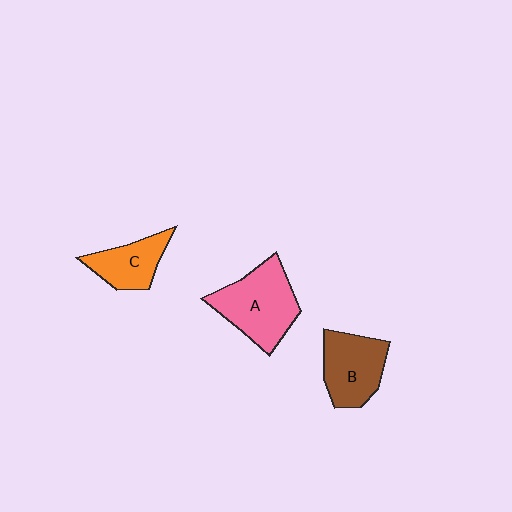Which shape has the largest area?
Shape A (pink).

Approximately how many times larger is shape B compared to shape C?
Approximately 1.3 times.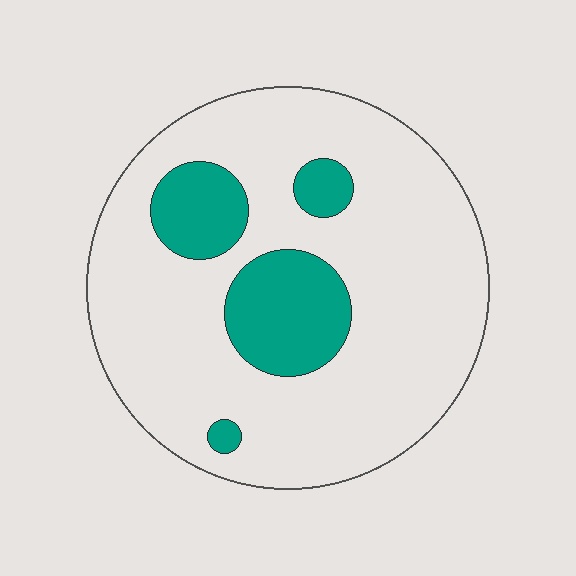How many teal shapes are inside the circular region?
4.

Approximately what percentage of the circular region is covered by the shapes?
Approximately 20%.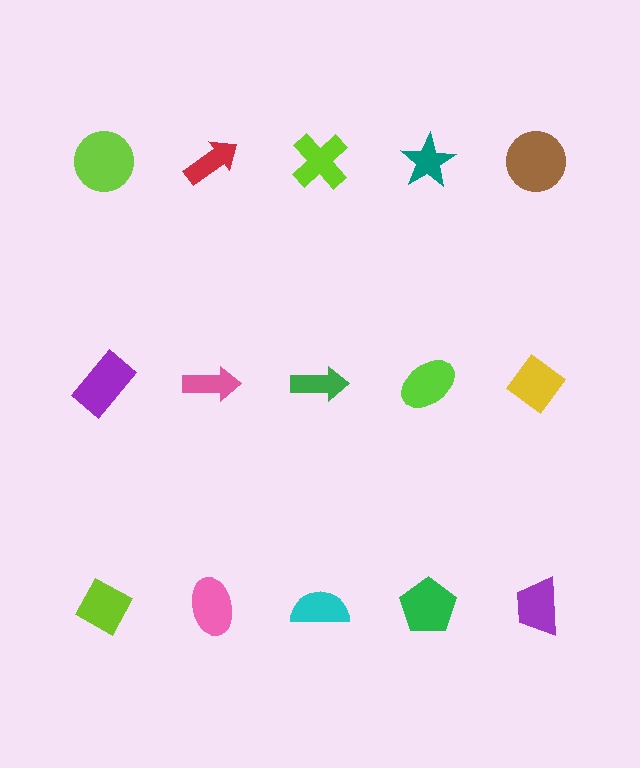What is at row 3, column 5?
A purple trapezoid.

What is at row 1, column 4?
A teal star.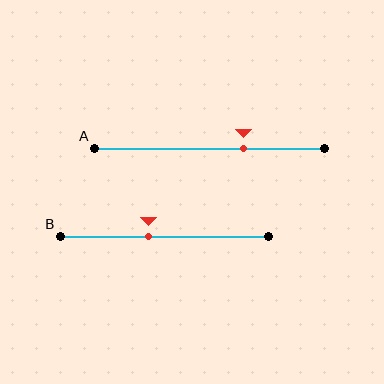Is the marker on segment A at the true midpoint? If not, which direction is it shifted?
No, the marker on segment A is shifted to the right by about 15% of the segment length.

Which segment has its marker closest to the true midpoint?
Segment B has its marker closest to the true midpoint.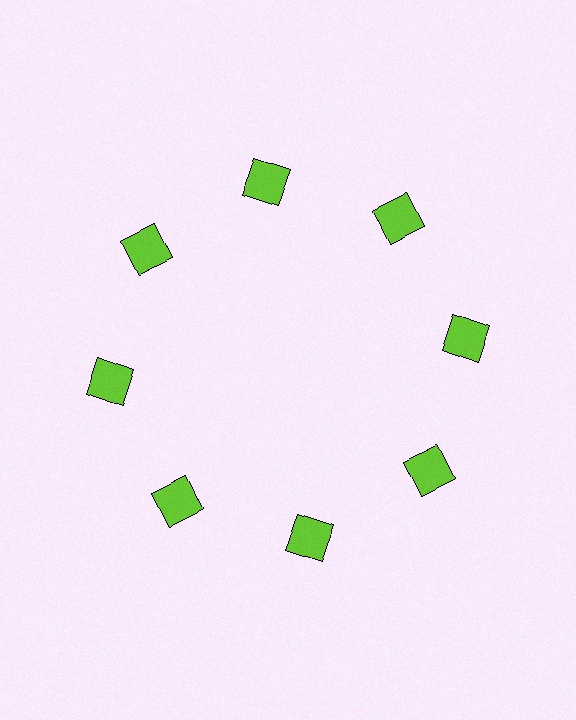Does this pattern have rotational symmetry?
Yes, this pattern has 8-fold rotational symmetry. It looks the same after rotating 45 degrees around the center.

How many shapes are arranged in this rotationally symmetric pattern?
There are 8 shapes, arranged in 8 groups of 1.